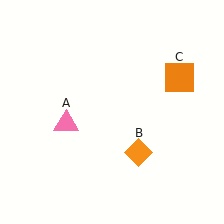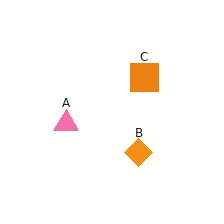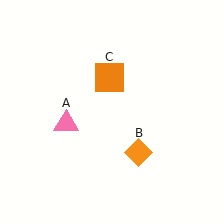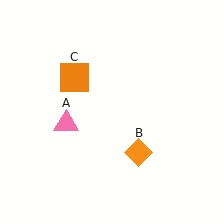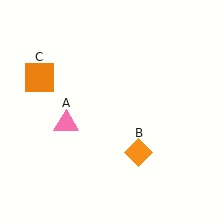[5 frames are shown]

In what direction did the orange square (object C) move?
The orange square (object C) moved left.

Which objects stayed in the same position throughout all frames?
Pink triangle (object A) and orange diamond (object B) remained stationary.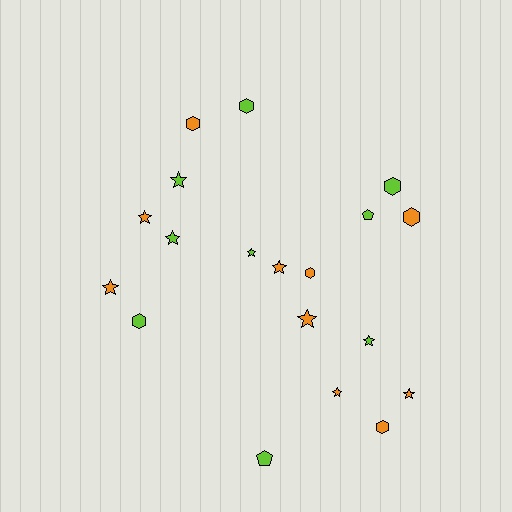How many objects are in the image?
There are 19 objects.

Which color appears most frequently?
Orange, with 10 objects.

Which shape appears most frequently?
Star, with 10 objects.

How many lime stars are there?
There are 4 lime stars.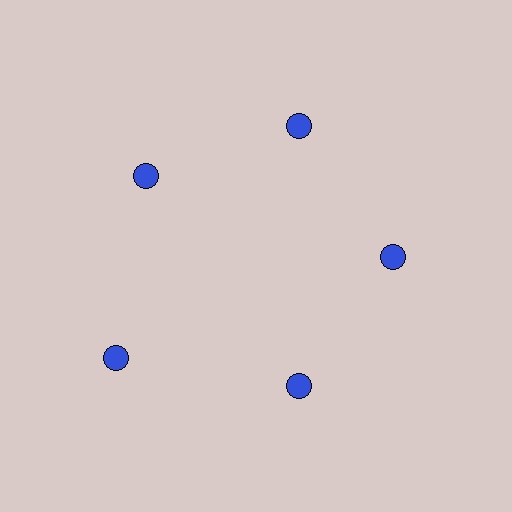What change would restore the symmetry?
The symmetry would be restored by moving it inward, back onto the ring so that all 5 circles sit at equal angles and equal distance from the center.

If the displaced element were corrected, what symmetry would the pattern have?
It would have 5-fold rotational symmetry — the pattern would map onto itself every 72 degrees.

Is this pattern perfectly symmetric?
No. The 5 blue circles are arranged in a ring, but one element near the 8 o'clock position is pushed outward from the center, breaking the 5-fold rotational symmetry.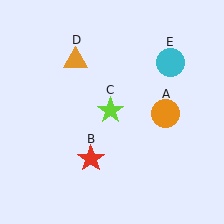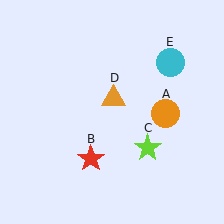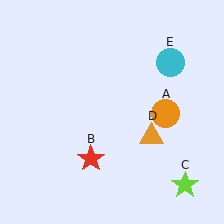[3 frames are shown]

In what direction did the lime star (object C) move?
The lime star (object C) moved down and to the right.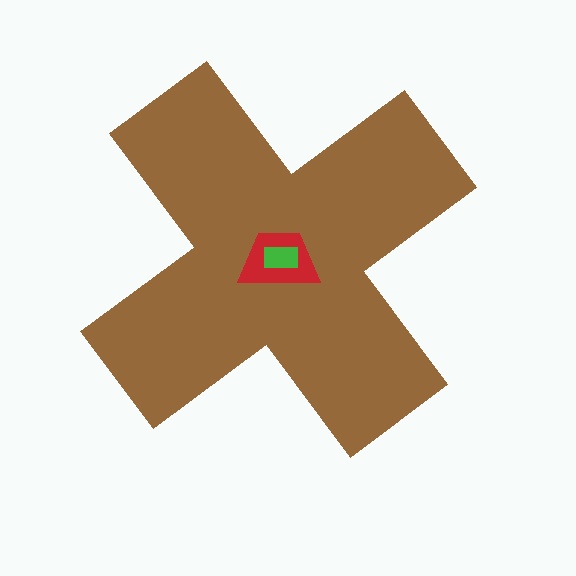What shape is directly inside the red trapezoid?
The green rectangle.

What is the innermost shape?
The green rectangle.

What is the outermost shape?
The brown cross.